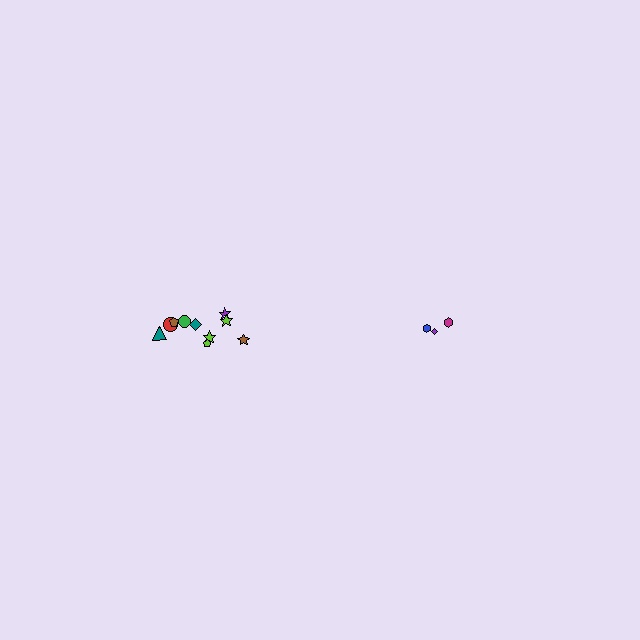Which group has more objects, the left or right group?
The left group.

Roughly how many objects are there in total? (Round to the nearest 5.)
Roughly 15 objects in total.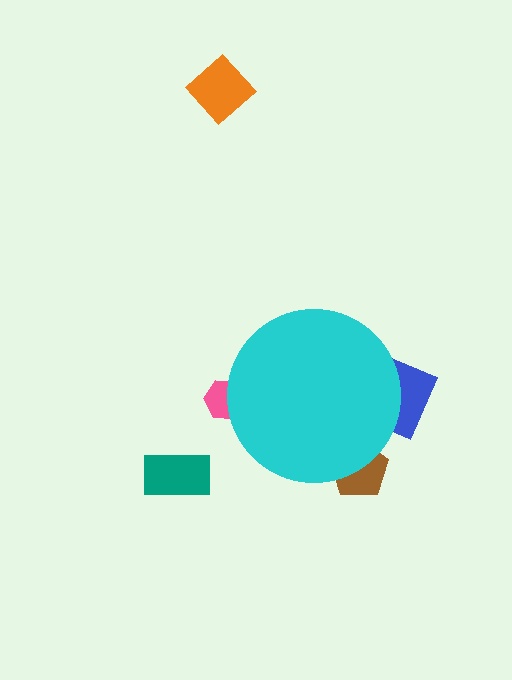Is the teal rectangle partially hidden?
No, the teal rectangle is fully visible.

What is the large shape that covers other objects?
A cyan circle.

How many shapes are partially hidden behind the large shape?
3 shapes are partially hidden.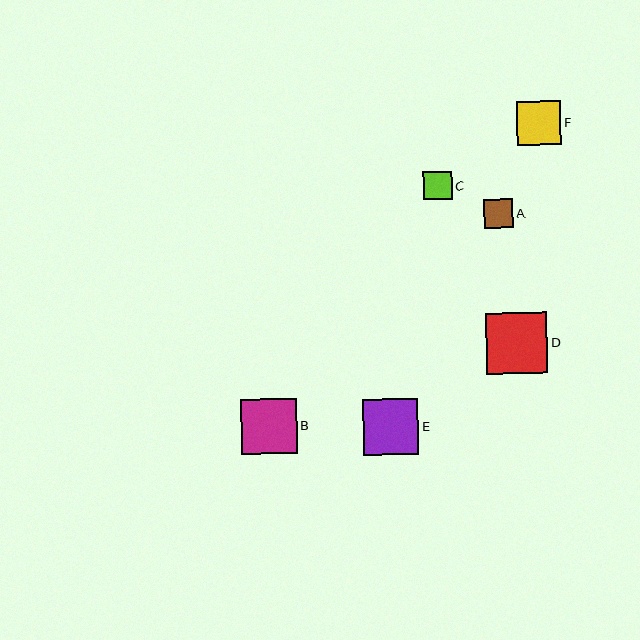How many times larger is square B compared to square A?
Square B is approximately 1.9 times the size of square A.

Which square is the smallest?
Square C is the smallest with a size of approximately 29 pixels.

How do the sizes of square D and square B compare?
Square D and square B are approximately the same size.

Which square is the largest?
Square D is the largest with a size of approximately 61 pixels.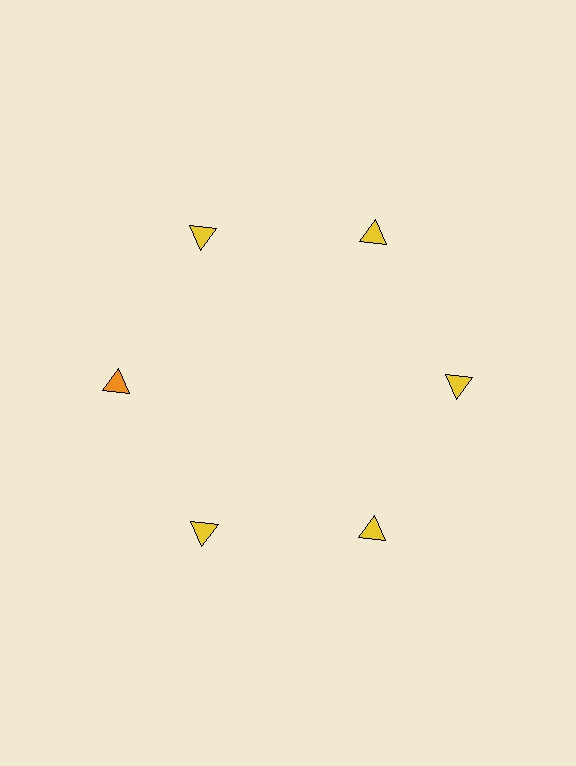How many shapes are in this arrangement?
There are 6 shapes arranged in a ring pattern.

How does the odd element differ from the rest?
It has a different color: orange instead of yellow.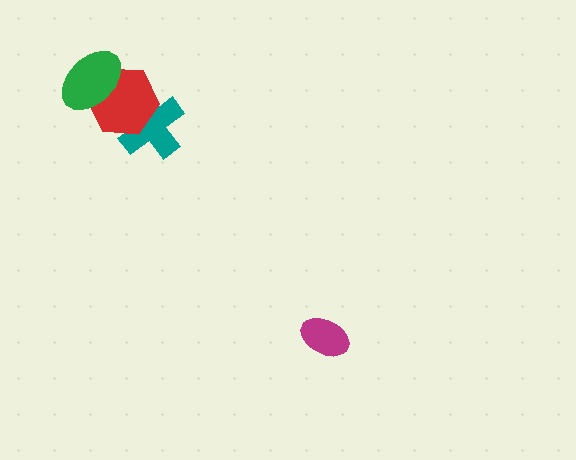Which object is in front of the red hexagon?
The green ellipse is in front of the red hexagon.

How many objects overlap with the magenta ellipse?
0 objects overlap with the magenta ellipse.